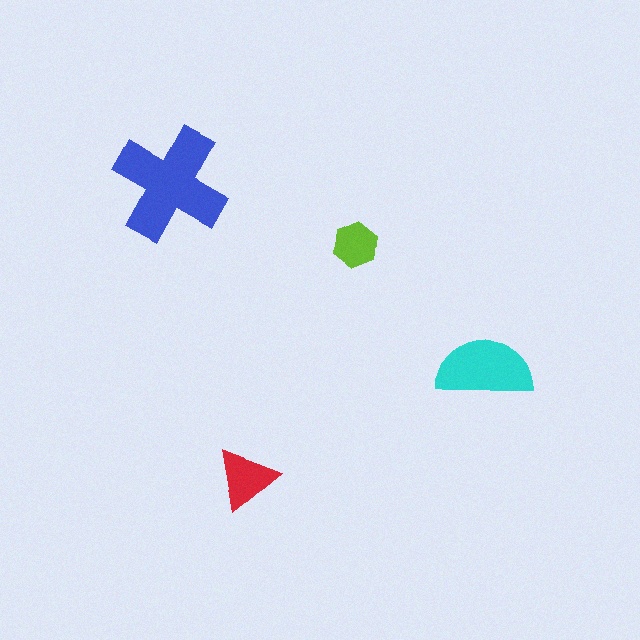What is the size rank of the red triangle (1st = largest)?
3rd.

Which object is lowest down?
The red triangle is bottommost.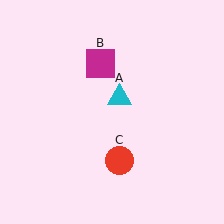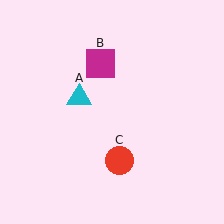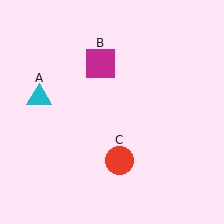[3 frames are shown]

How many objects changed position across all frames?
1 object changed position: cyan triangle (object A).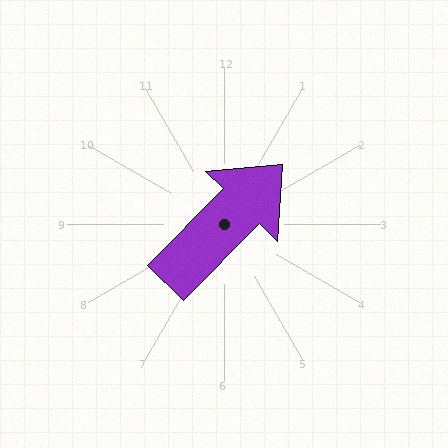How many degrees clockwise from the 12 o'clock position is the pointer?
Approximately 45 degrees.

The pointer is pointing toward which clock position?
Roughly 1 o'clock.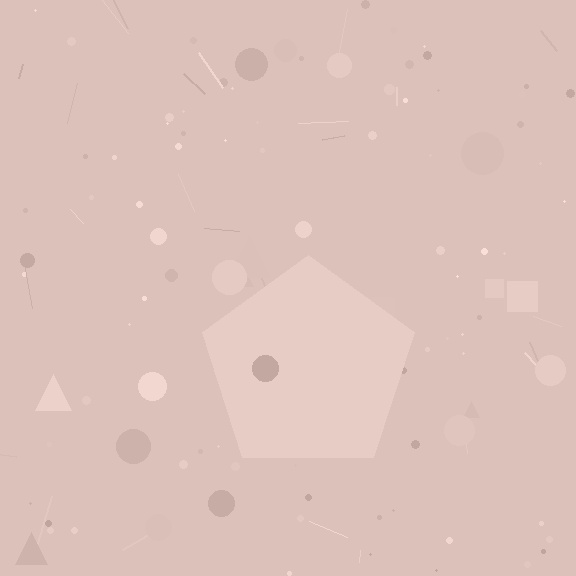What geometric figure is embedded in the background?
A pentagon is embedded in the background.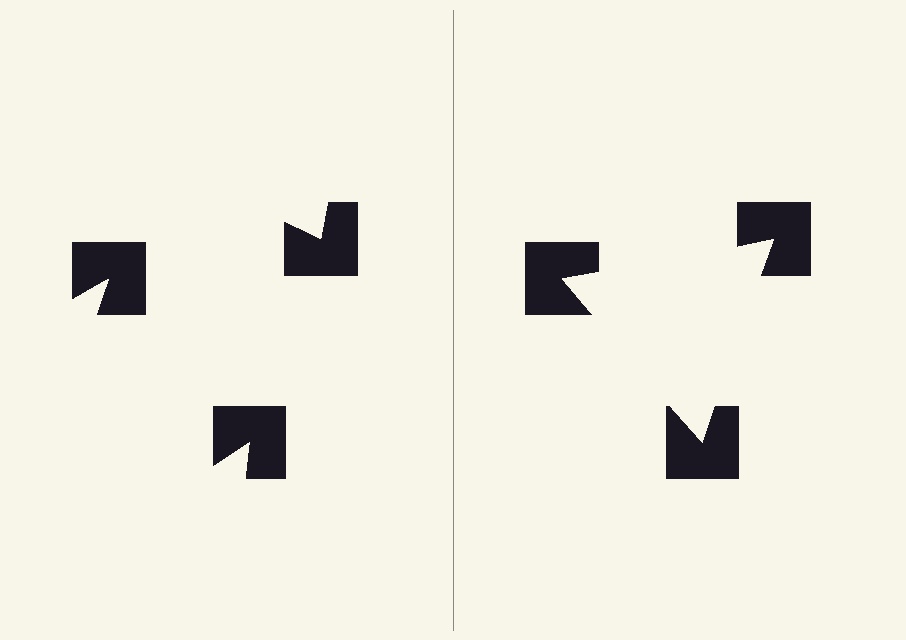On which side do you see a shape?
An illusory triangle appears on the right side. On the left side the wedge cuts are rotated, so no coherent shape forms.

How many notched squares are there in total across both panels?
6 — 3 on each side.